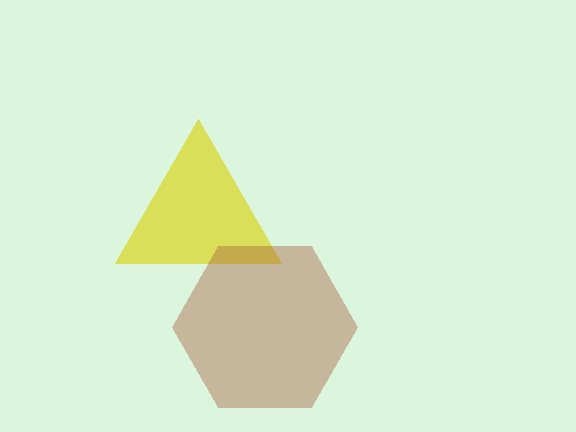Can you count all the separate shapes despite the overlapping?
Yes, there are 2 separate shapes.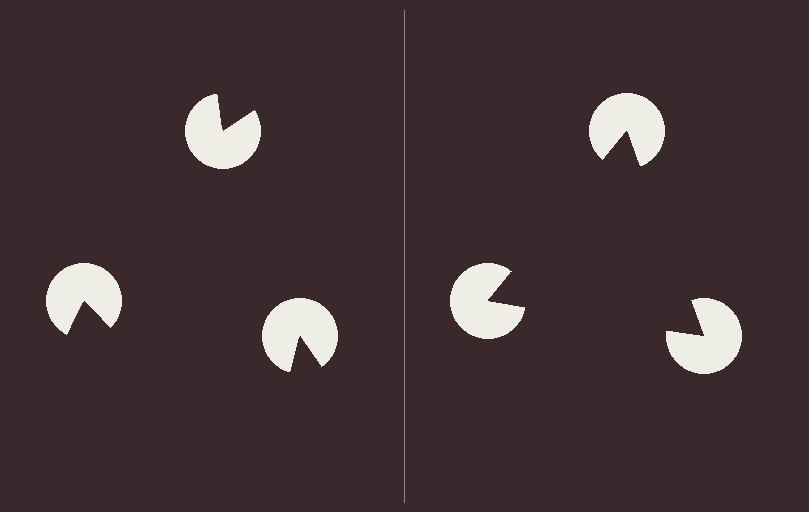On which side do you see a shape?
An illusory triangle appears on the right side. On the left side the wedge cuts are rotated, so no coherent shape forms.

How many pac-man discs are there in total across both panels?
6 — 3 on each side.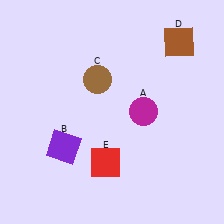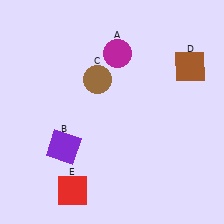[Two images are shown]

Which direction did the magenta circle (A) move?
The magenta circle (A) moved up.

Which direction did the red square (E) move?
The red square (E) moved left.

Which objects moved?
The objects that moved are: the magenta circle (A), the brown square (D), the red square (E).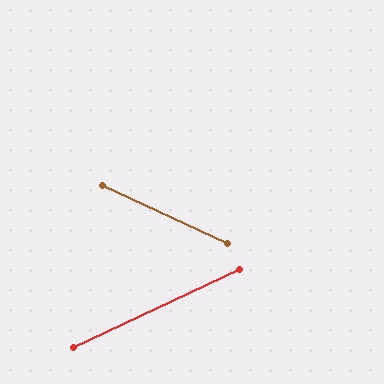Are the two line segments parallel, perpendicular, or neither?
Neither parallel nor perpendicular — they differ by about 50°.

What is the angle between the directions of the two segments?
Approximately 50 degrees.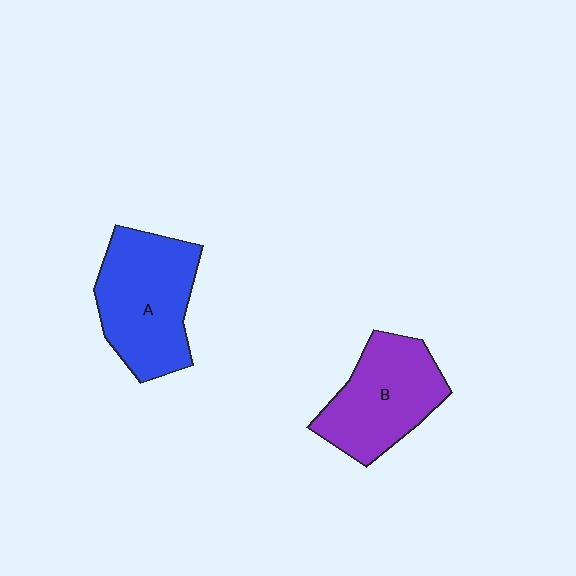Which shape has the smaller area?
Shape B (purple).